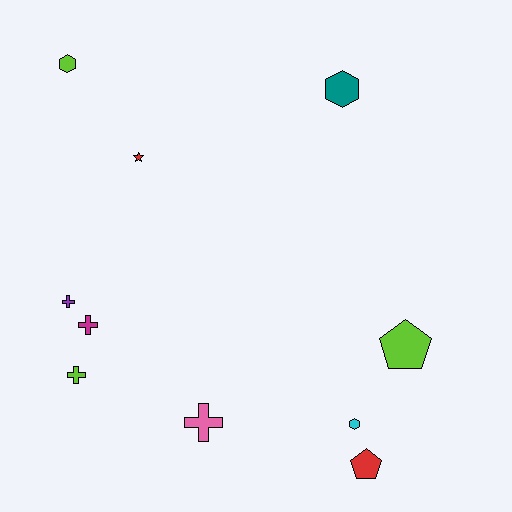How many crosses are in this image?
There are 4 crosses.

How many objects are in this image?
There are 10 objects.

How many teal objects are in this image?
There is 1 teal object.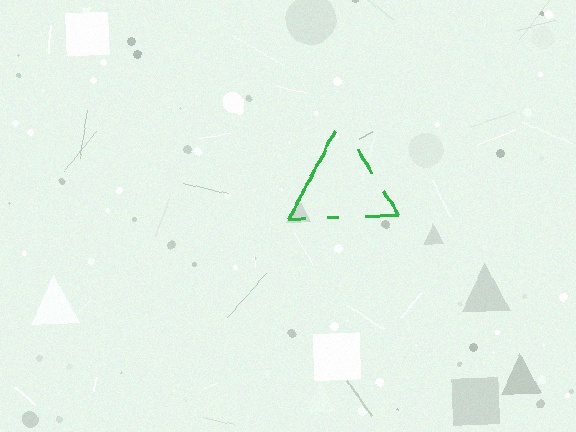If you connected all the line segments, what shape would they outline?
They would outline a triangle.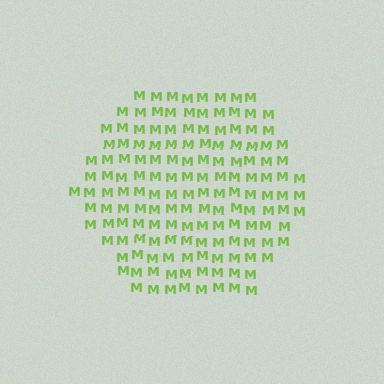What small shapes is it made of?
It is made of small letter M's.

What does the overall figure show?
The overall figure shows a hexagon.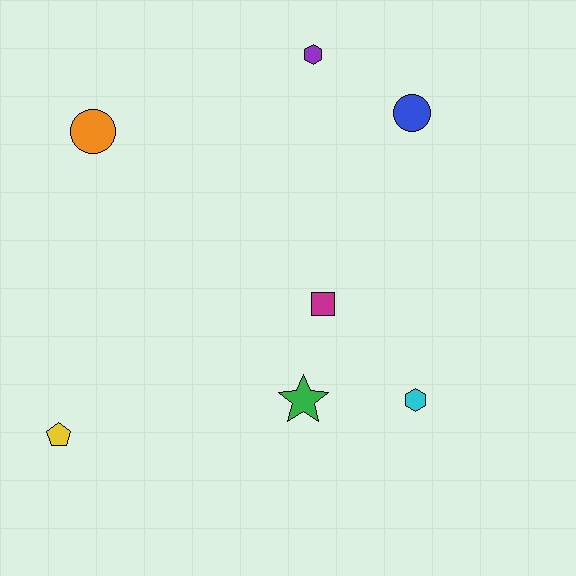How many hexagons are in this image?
There are 2 hexagons.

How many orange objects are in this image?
There is 1 orange object.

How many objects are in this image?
There are 7 objects.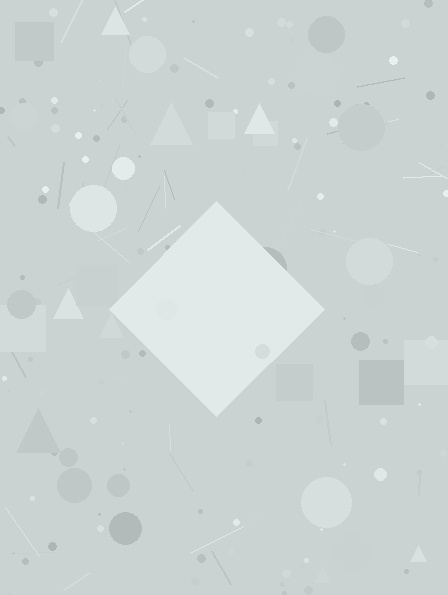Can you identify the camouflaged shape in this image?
The camouflaged shape is a diamond.